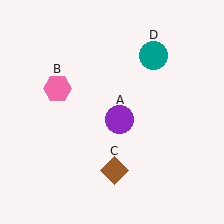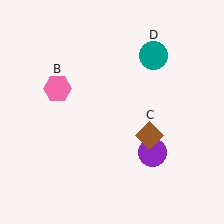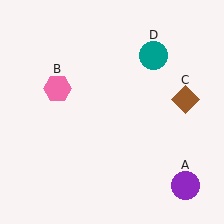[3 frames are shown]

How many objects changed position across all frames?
2 objects changed position: purple circle (object A), brown diamond (object C).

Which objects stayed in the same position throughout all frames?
Pink hexagon (object B) and teal circle (object D) remained stationary.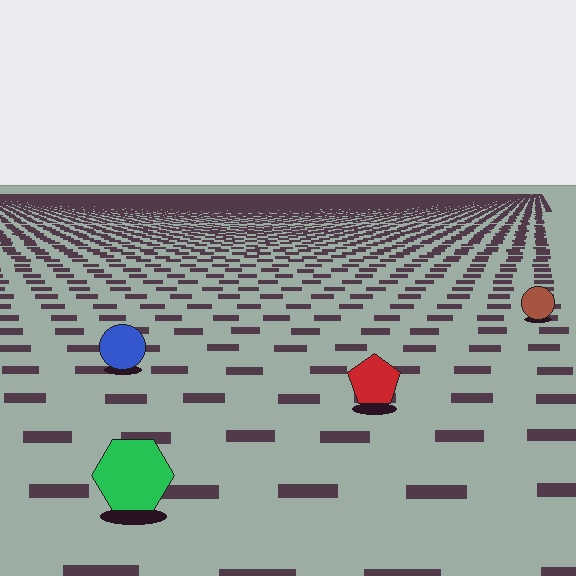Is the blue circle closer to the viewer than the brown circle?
Yes. The blue circle is closer — you can tell from the texture gradient: the ground texture is coarser near it.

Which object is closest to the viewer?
The green hexagon is closest. The texture marks near it are larger and more spread out.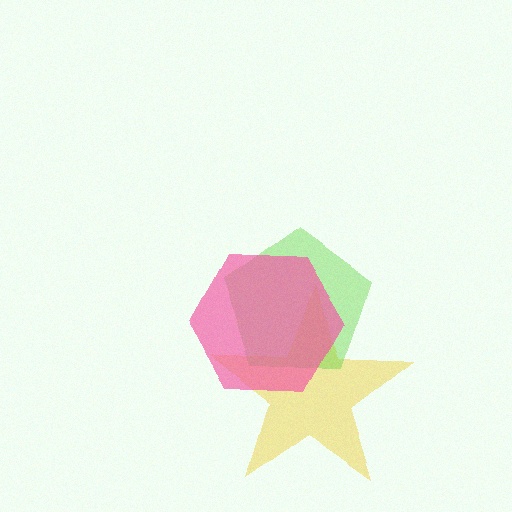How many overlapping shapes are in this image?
There are 3 overlapping shapes in the image.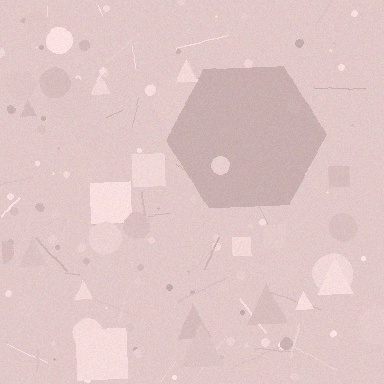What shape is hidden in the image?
A hexagon is hidden in the image.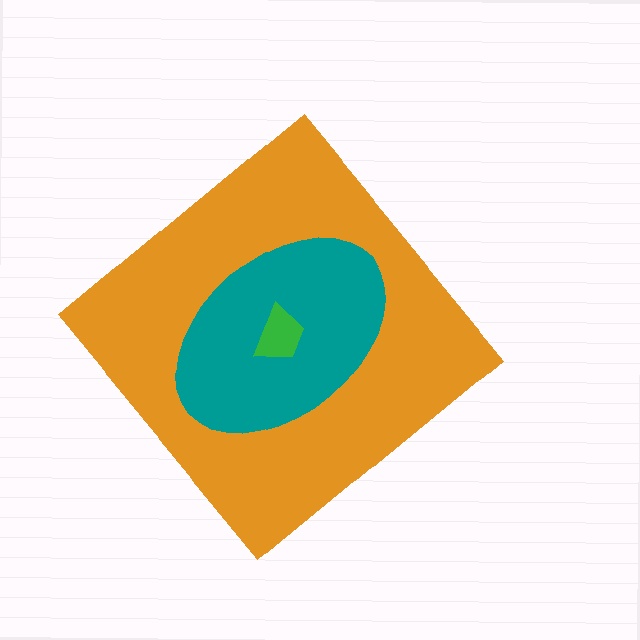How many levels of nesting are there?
3.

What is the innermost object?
The green trapezoid.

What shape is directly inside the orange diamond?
The teal ellipse.